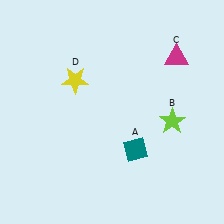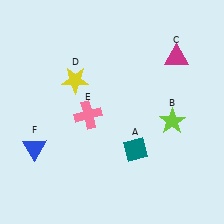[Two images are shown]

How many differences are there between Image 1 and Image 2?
There are 2 differences between the two images.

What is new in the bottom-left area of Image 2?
A blue triangle (F) was added in the bottom-left area of Image 2.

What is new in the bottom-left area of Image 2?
A pink cross (E) was added in the bottom-left area of Image 2.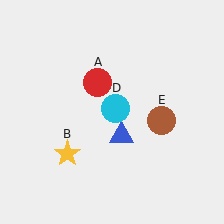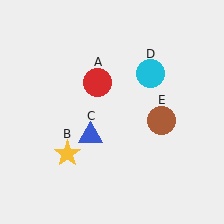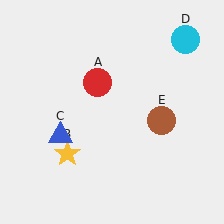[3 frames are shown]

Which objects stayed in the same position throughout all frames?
Red circle (object A) and yellow star (object B) and brown circle (object E) remained stationary.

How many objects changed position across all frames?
2 objects changed position: blue triangle (object C), cyan circle (object D).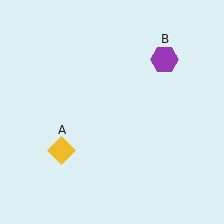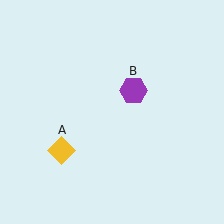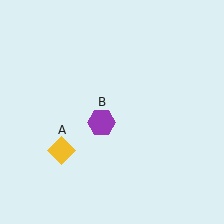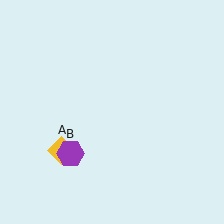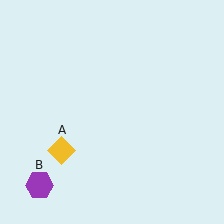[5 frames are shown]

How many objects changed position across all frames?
1 object changed position: purple hexagon (object B).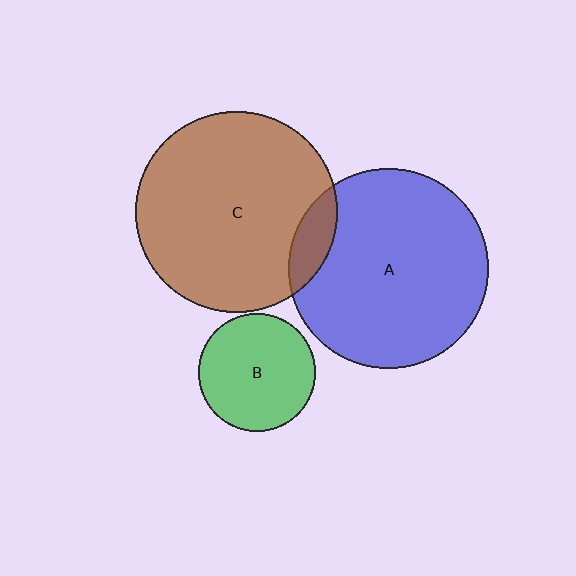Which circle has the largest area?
Circle C (brown).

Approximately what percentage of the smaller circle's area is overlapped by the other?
Approximately 10%.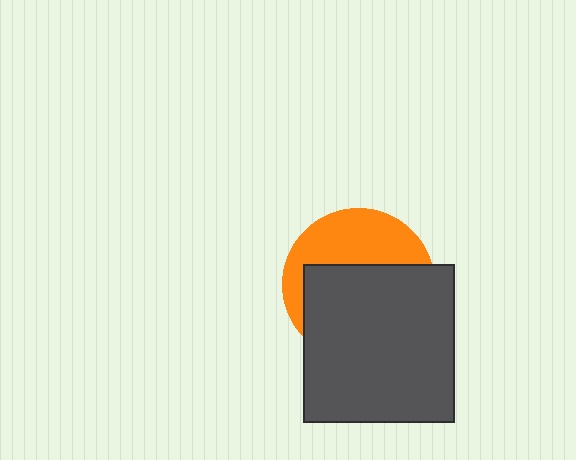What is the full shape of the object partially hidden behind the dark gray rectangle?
The partially hidden object is an orange circle.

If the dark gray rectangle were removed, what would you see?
You would see the complete orange circle.